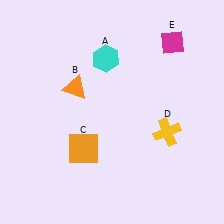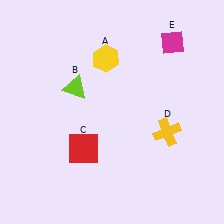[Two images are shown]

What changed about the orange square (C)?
In Image 1, C is orange. In Image 2, it changed to red.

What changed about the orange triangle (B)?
In Image 1, B is orange. In Image 2, it changed to lime.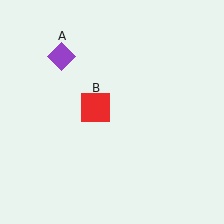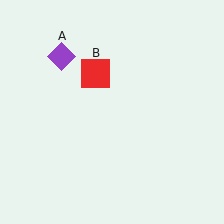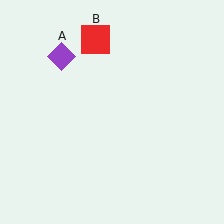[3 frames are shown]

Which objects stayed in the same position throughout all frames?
Purple diamond (object A) remained stationary.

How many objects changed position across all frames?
1 object changed position: red square (object B).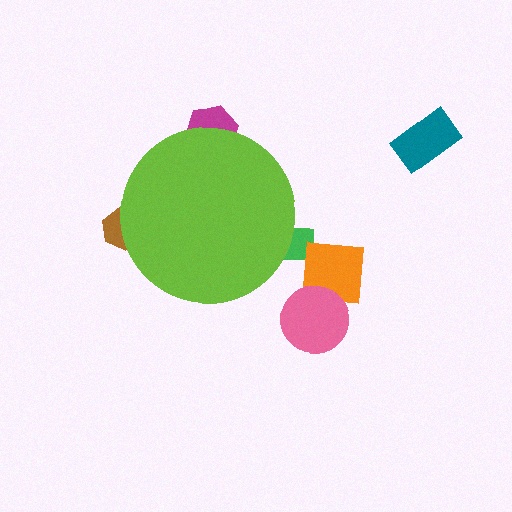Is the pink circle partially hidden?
No, the pink circle is fully visible.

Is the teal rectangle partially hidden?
No, the teal rectangle is fully visible.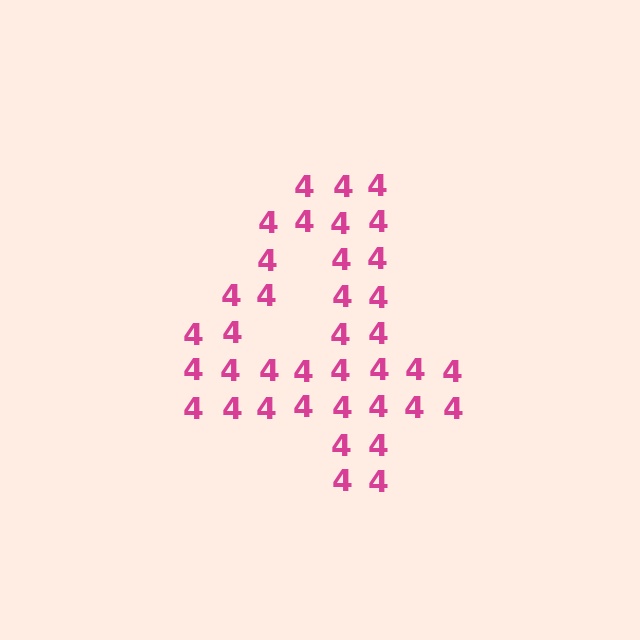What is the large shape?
The large shape is the digit 4.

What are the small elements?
The small elements are digit 4's.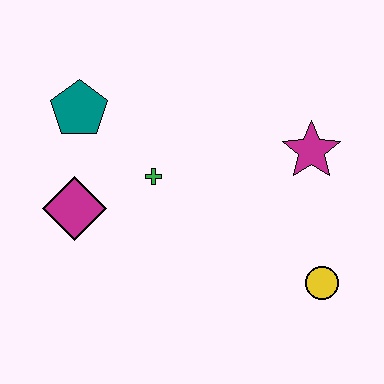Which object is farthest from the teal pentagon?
The yellow circle is farthest from the teal pentagon.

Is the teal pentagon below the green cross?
No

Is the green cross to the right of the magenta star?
No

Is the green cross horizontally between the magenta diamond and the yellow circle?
Yes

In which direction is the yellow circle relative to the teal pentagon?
The yellow circle is to the right of the teal pentagon.